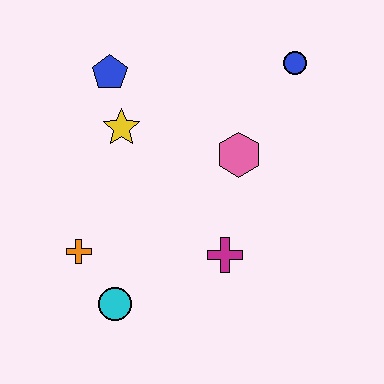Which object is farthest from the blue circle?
The cyan circle is farthest from the blue circle.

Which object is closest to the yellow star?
The blue pentagon is closest to the yellow star.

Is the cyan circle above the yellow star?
No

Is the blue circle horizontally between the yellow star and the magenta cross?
No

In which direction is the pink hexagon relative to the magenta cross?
The pink hexagon is above the magenta cross.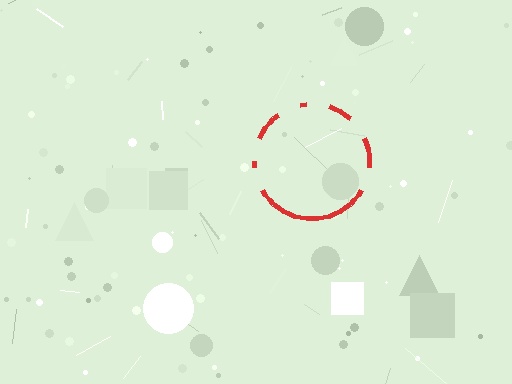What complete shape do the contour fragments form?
The contour fragments form a circle.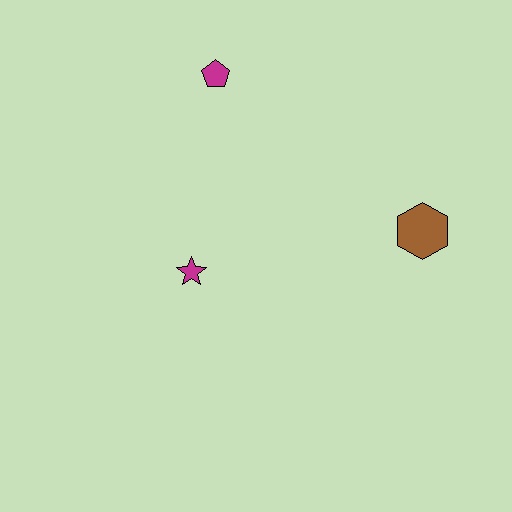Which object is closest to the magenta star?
The magenta pentagon is closest to the magenta star.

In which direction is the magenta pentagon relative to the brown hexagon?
The magenta pentagon is to the left of the brown hexagon.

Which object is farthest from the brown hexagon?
The magenta pentagon is farthest from the brown hexagon.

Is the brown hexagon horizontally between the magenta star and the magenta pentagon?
No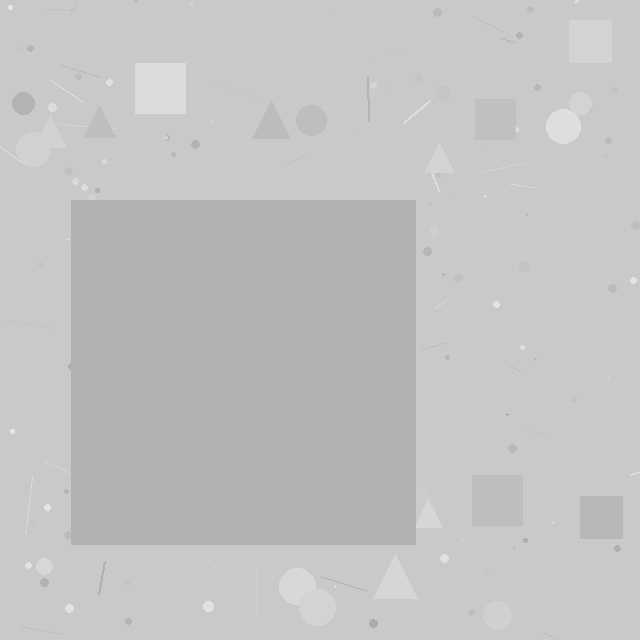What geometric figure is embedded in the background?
A square is embedded in the background.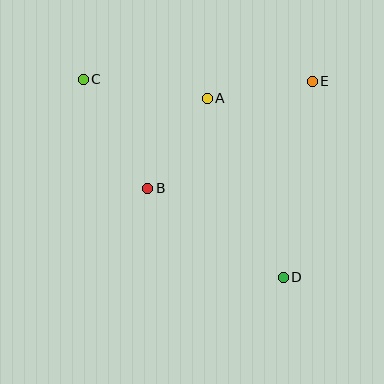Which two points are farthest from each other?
Points C and D are farthest from each other.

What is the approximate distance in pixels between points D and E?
The distance between D and E is approximately 198 pixels.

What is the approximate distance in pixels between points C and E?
The distance between C and E is approximately 229 pixels.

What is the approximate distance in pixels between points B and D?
The distance between B and D is approximately 162 pixels.